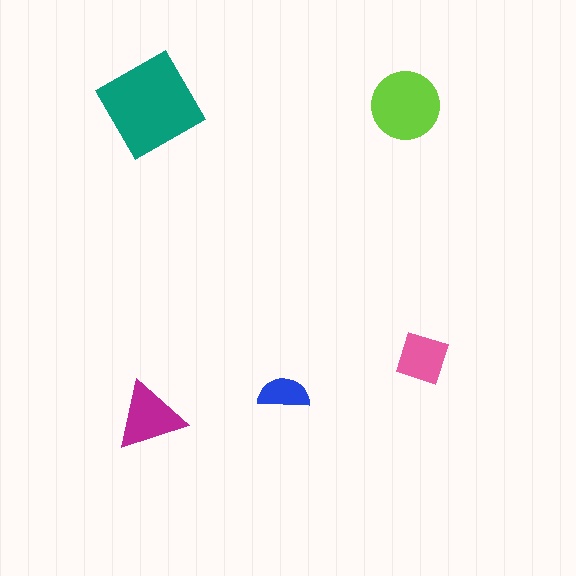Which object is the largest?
The teal square.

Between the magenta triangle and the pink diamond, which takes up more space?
The magenta triangle.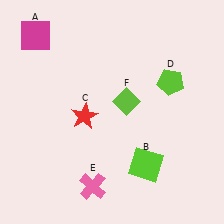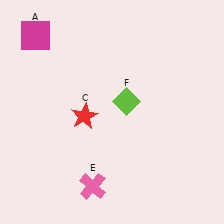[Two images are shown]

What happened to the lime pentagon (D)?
The lime pentagon (D) was removed in Image 2. It was in the top-right area of Image 1.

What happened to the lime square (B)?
The lime square (B) was removed in Image 2. It was in the bottom-right area of Image 1.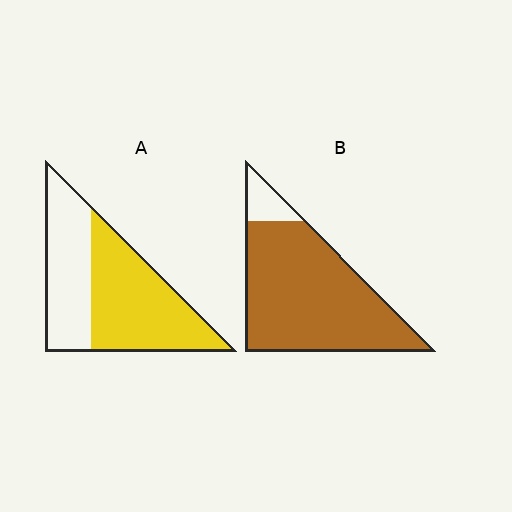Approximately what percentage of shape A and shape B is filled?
A is approximately 60% and B is approximately 90%.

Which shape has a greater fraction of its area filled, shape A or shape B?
Shape B.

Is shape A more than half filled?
Yes.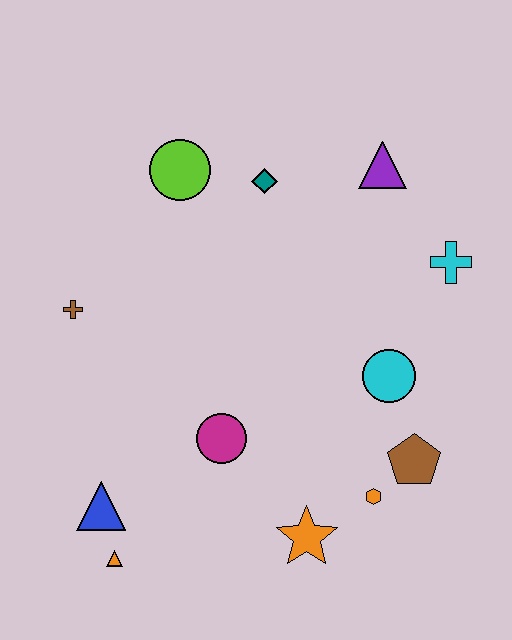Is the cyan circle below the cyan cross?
Yes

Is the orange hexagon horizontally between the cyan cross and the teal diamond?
Yes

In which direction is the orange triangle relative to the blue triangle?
The orange triangle is below the blue triangle.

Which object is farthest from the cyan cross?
The orange triangle is farthest from the cyan cross.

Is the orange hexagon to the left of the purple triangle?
Yes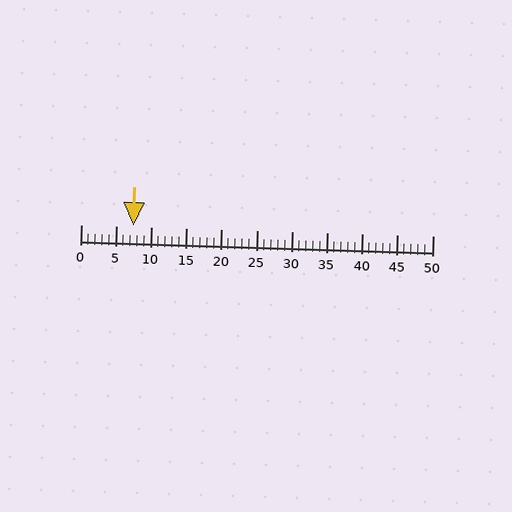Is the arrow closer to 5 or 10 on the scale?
The arrow is closer to 10.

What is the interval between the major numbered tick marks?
The major tick marks are spaced 5 units apart.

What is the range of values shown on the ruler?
The ruler shows values from 0 to 50.